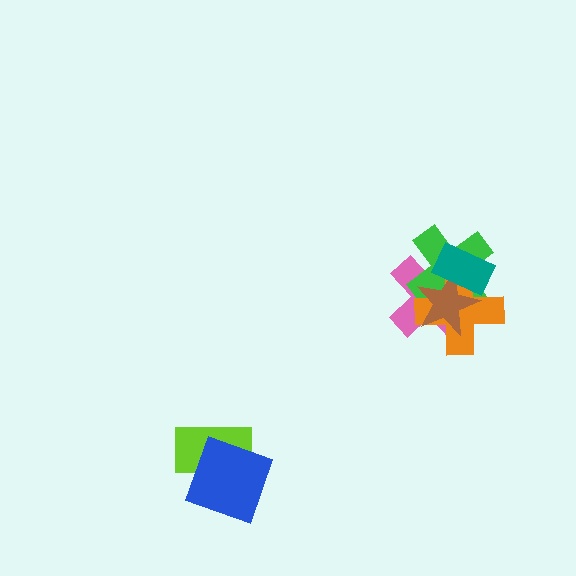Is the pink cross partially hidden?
Yes, it is partially covered by another shape.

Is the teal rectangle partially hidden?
No, no other shape covers it.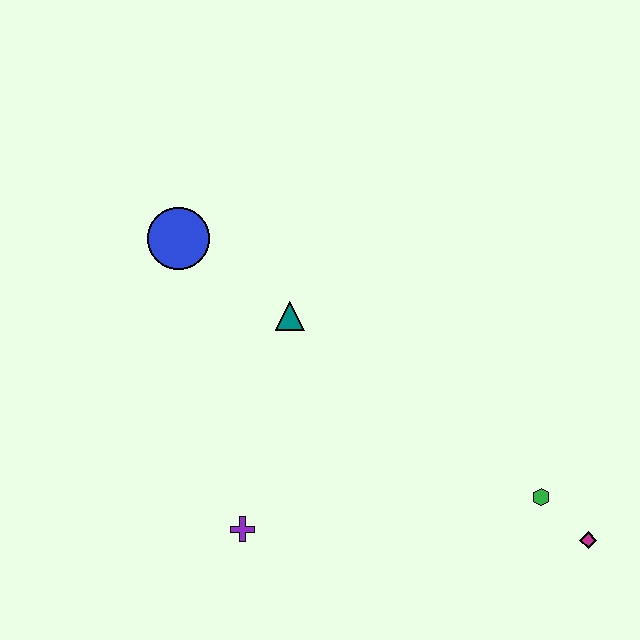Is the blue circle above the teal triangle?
Yes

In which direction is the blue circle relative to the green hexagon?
The blue circle is to the left of the green hexagon.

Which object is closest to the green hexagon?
The magenta diamond is closest to the green hexagon.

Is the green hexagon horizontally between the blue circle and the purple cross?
No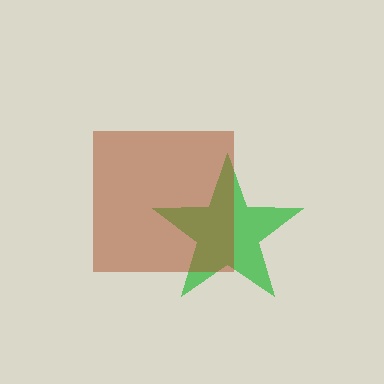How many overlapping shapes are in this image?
There are 2 overlapping shapes in the image.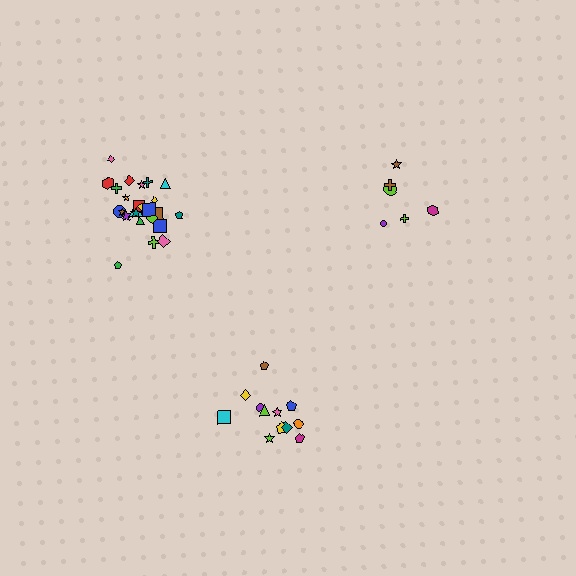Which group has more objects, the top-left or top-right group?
The top-left group.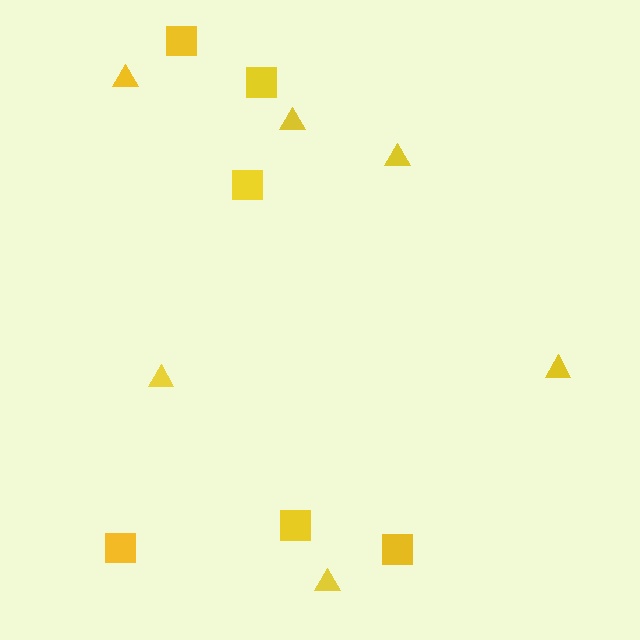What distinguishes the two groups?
There are 2 groups: one group of triangles (6) and one group of squares (6).